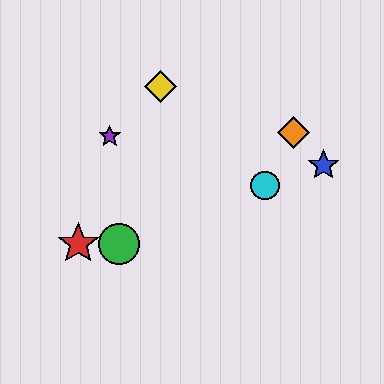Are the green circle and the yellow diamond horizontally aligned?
No, the green circle is at y≈244 and the yellow diamond is at y≈87.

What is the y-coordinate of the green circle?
The green circle is at y≈244.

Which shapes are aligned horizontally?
The red star, the green circle are aligned horizontally.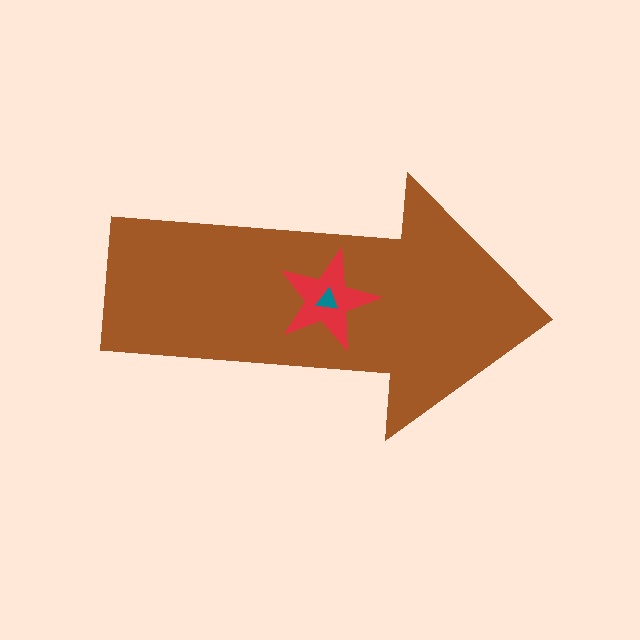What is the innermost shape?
The teal triangle.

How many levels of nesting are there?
3.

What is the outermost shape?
The brown arrow.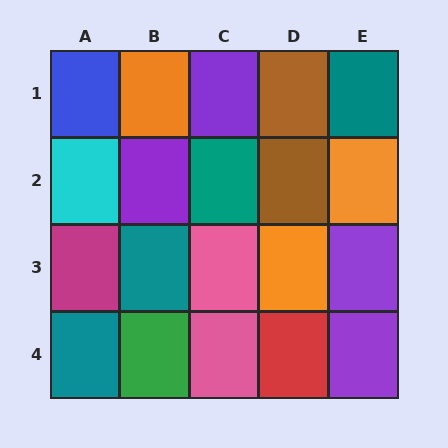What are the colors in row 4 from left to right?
Teal, green, pink, red, purple.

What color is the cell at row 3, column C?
Pink.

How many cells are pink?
2 cells are pink.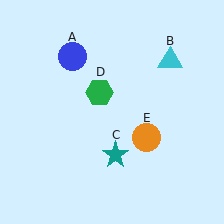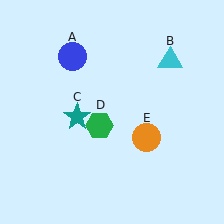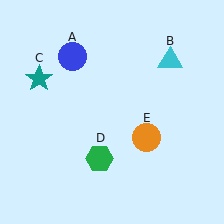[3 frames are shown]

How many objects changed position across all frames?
2 objects changed position: teal star (object C), green hexagon (object D).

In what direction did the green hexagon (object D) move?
The green hexagon (object D) moved down.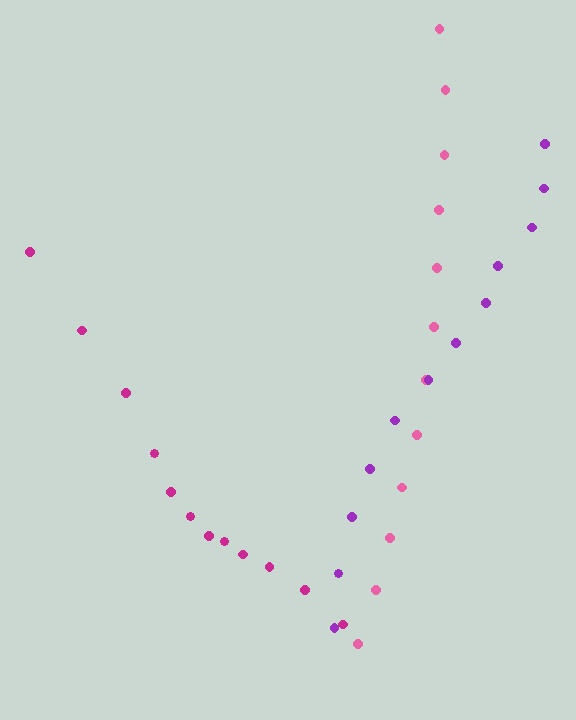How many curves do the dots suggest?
There are 3 distinct paths.